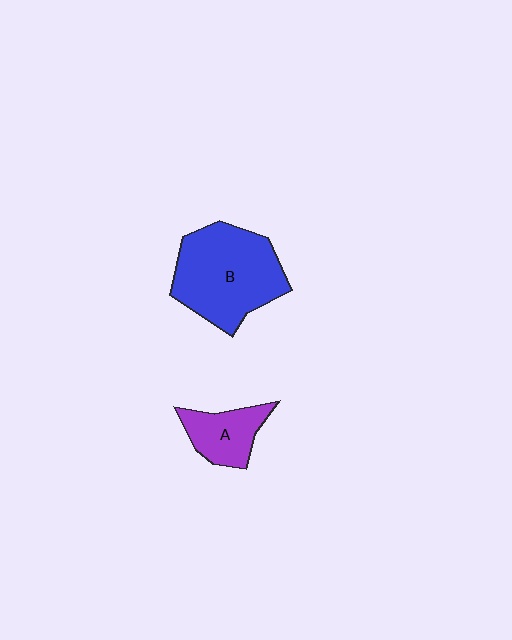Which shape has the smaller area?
Shape A (purple).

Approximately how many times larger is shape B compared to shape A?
Approximately 2.3 times.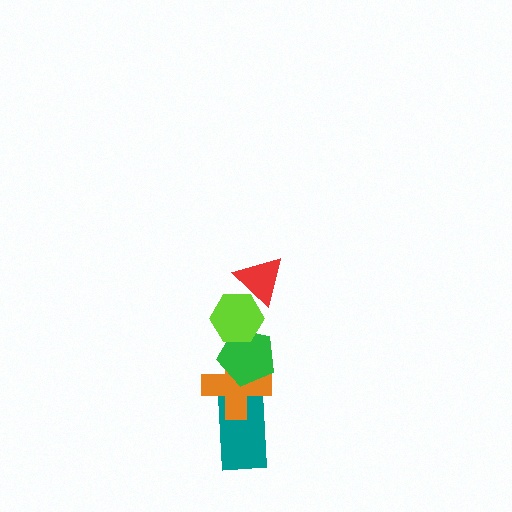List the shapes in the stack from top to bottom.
From top to bottom: the red triangle, the lime hexagon, the green pentagon, the orange cross, the teal rectangle.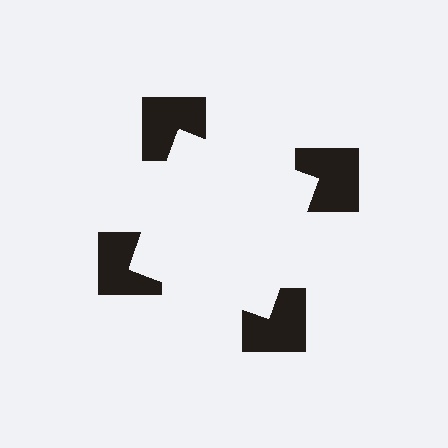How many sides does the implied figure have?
4 sides.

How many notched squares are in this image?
There are 4 — one at each vertex of the illusory square.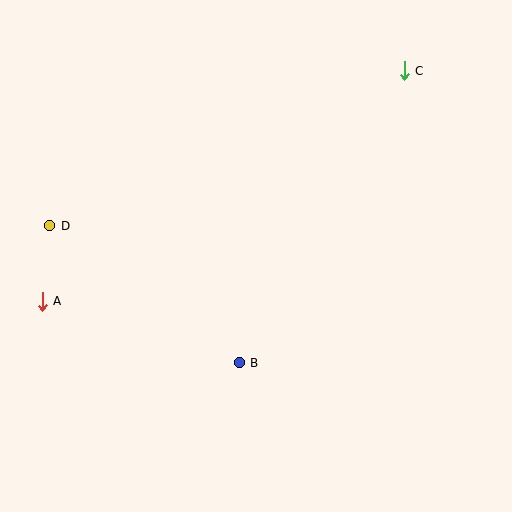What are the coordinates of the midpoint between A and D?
The midpoint between A and D is at (46, 264).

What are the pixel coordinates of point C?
Point C is at (404, 71).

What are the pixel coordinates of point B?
Point B is at (239, 363).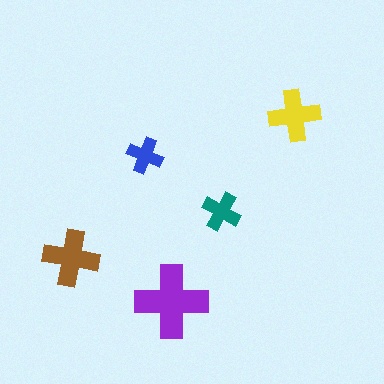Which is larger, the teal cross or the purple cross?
The purple one.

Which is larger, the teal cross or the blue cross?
The teal one.